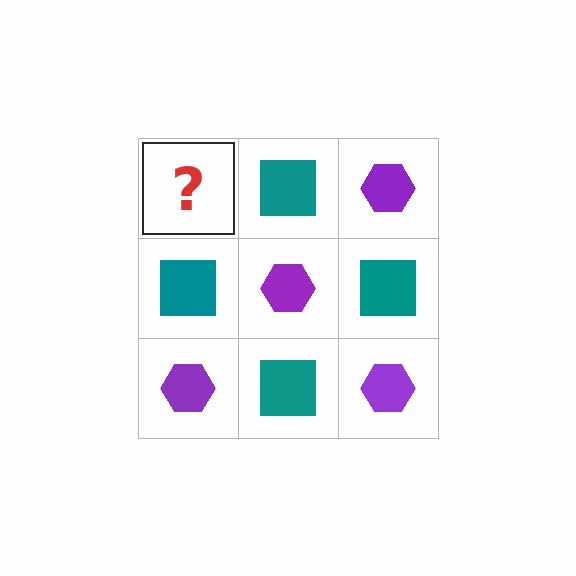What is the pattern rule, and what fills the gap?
The rule is that it alternates purple hexagon and teal square in a checkerboard pattern. The gap should be filled with a purple hexagon.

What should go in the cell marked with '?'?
The missing cell should contain a purple hexagon.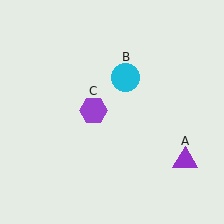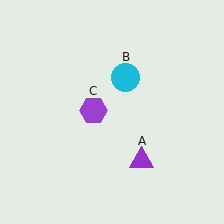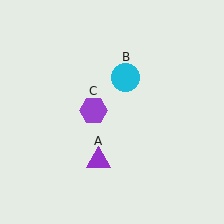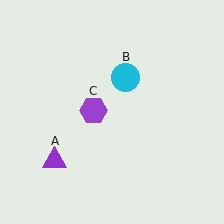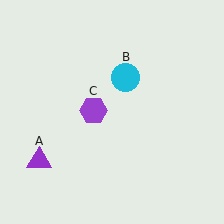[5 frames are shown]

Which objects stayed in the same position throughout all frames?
Cyan circle (object B) and purple hexagon (object C) remained stationary.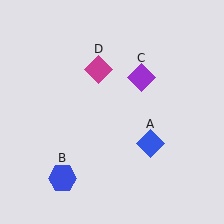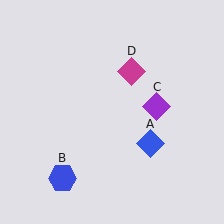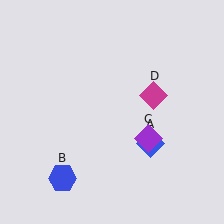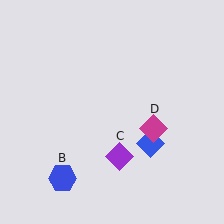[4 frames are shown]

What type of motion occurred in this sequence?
The purple diamond (object C), magenta diamond (object D) rotated clockwise around the center of the scene.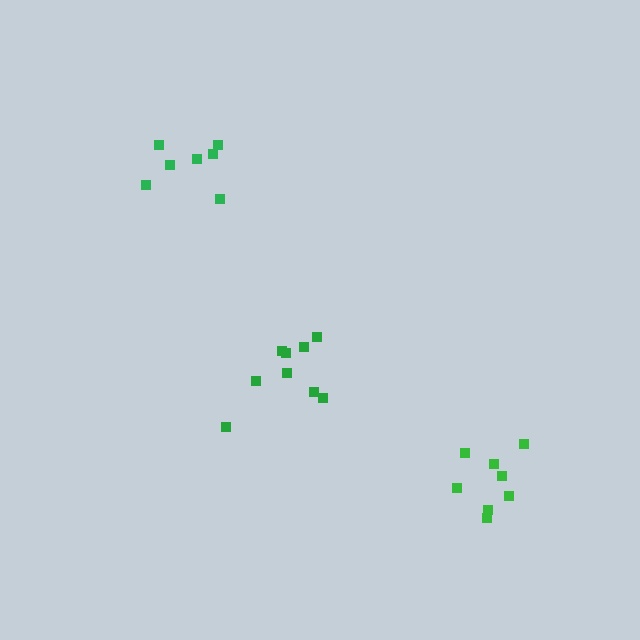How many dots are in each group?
Group 1: 9 dots, Group 2: 8 dots, Group 3: 7 dots (24 total).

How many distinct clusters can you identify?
There are 3 distinct clusters.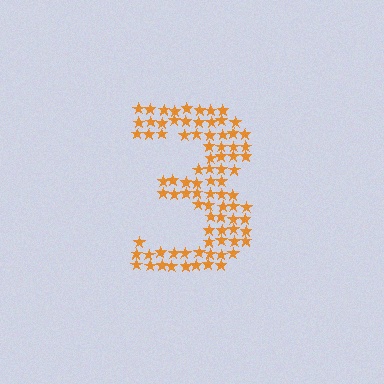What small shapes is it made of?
It is made of small stars.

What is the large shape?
The large shape is the digit 3.